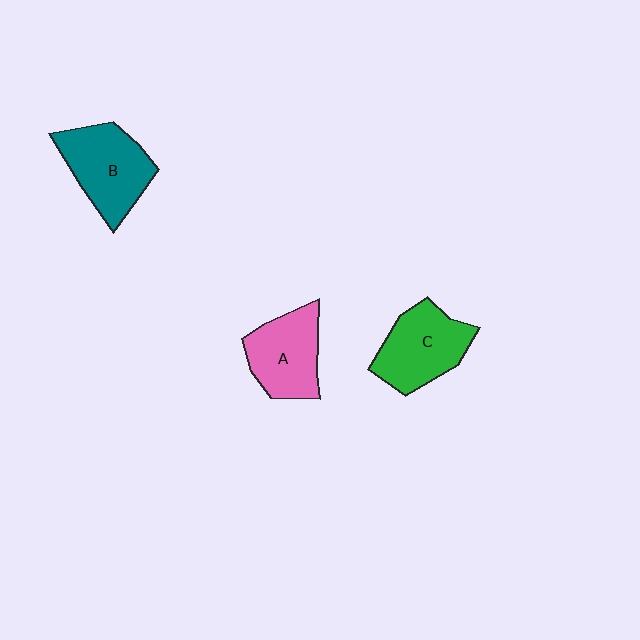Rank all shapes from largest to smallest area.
From largest to smallest: B (teal), C (green), A (pink).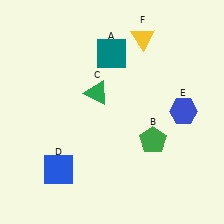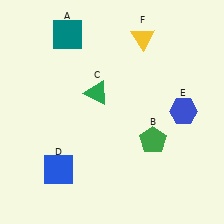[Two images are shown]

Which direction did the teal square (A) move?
The teal square (A) moved left.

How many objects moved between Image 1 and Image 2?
1 object moved between the two images.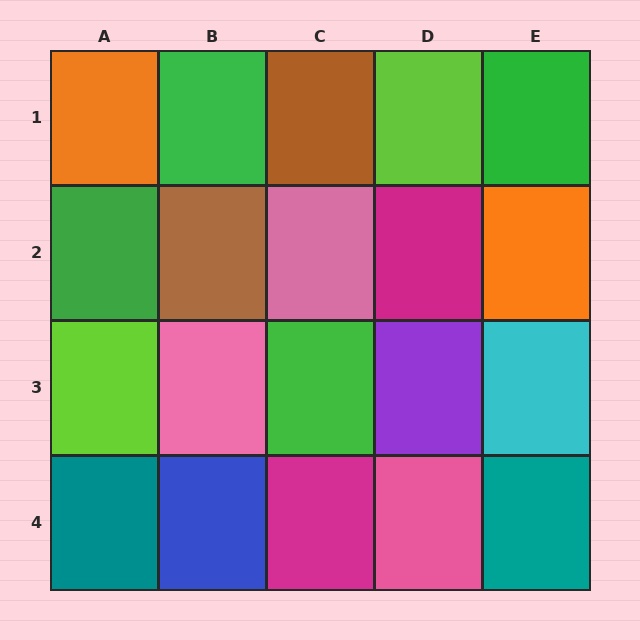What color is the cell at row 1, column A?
Orange.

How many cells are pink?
3 cells are pink.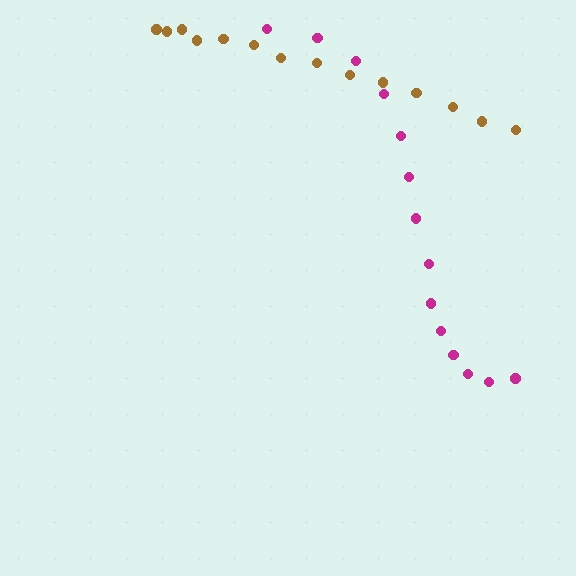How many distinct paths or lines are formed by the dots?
There are 2 distinct paths.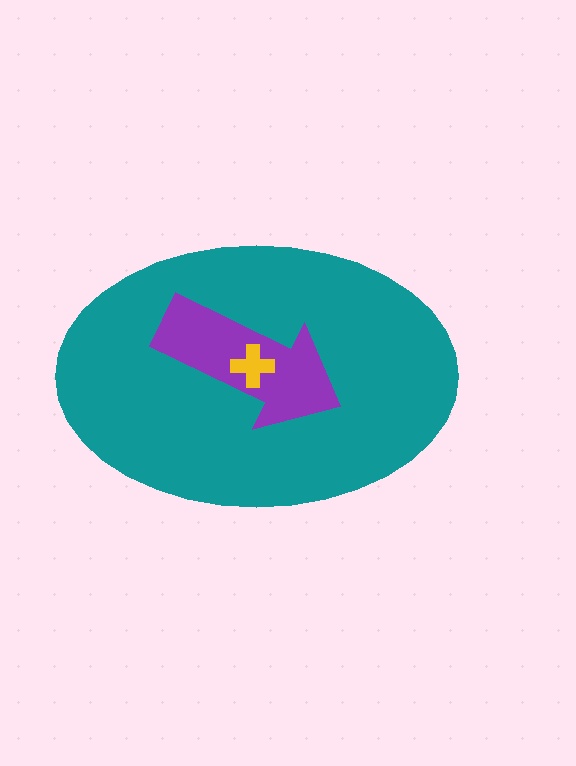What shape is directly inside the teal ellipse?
The purple arrow.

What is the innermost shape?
The yellow cross.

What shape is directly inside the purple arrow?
The yellow cross.